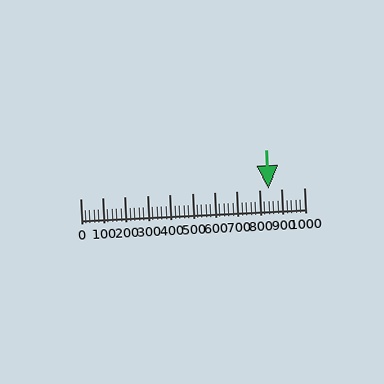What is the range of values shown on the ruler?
The ruler shows values from 0 to 1000.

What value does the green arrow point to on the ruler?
The green arrow points to approximately 840.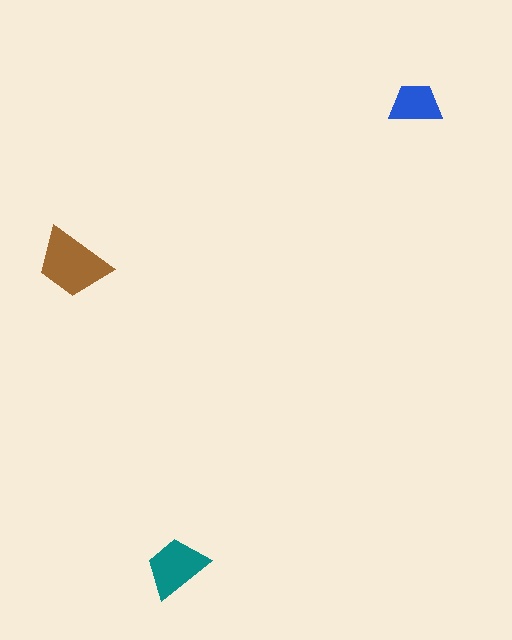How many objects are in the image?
There are 3 objects in the image.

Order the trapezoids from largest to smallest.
the brown one, the teal one, the blue one.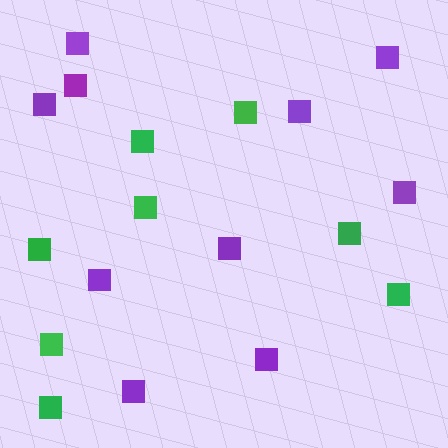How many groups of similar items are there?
There are 2 groups: one group of purple squares (10) and one group of green squares (8).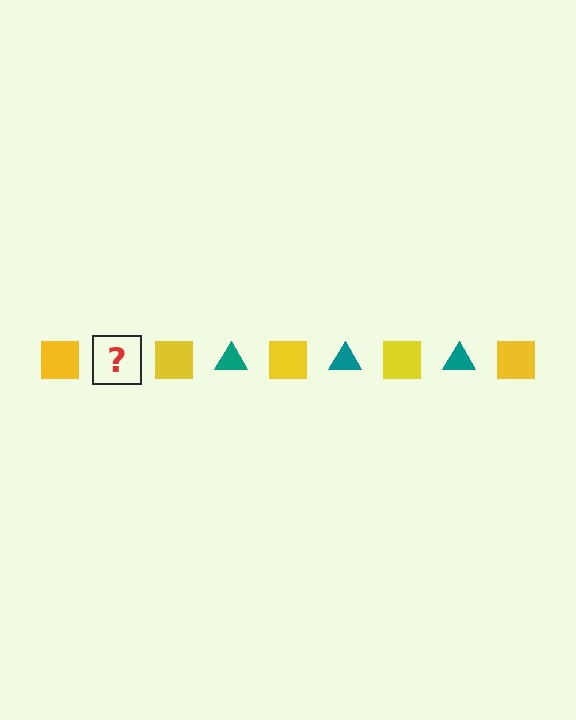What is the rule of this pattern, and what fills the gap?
The rule is that the pattern alternates between yellow square and teal triangle. The gap should be filled with a teal triangle.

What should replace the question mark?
The question mark should be replaced with a teal triangle.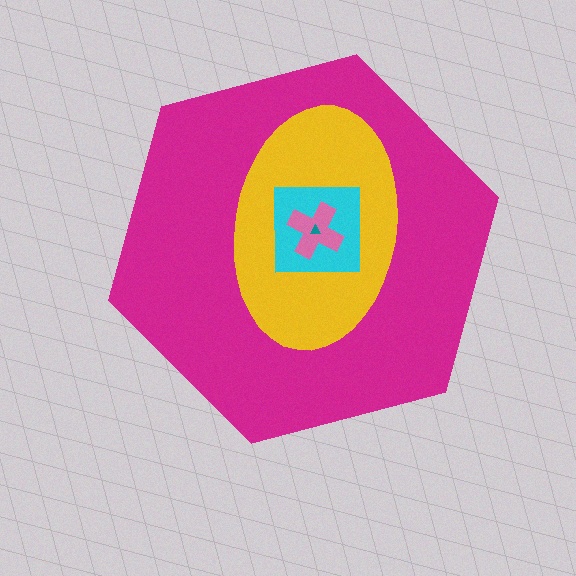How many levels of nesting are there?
5.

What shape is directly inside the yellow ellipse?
The cyan square.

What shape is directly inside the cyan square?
The pink cross.